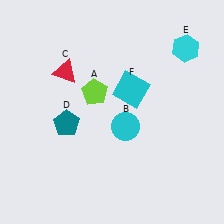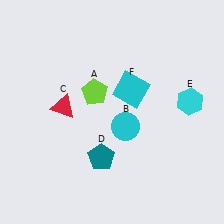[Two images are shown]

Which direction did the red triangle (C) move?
The red triangle (C) moved down.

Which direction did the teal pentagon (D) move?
The teal pentagon (D) moved right.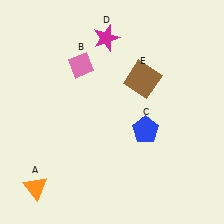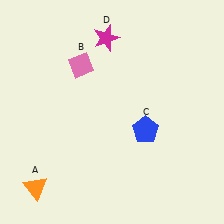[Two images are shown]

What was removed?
The brown square (E) was removed in Image 2.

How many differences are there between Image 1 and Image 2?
There is 1 difference between the two images.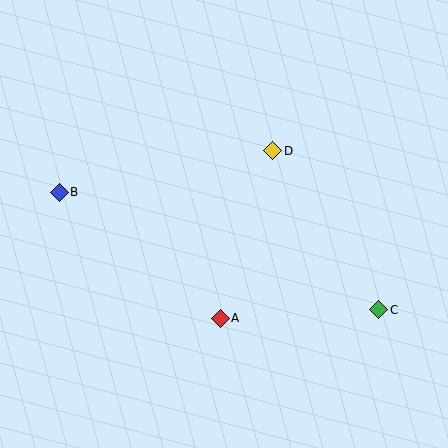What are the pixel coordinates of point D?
Point D is at (273, 151).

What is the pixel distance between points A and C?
The distance between A and C is 159 pixels.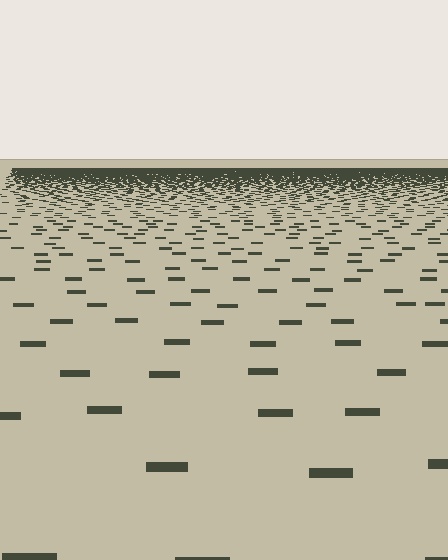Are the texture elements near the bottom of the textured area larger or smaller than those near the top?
Larger. Near the bottom, elements are closer to the viewer and appear at a bigger on-screen size.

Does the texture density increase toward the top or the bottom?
Density increases toward the top.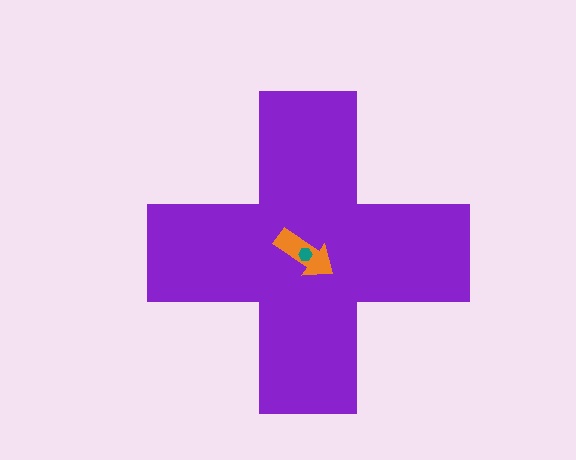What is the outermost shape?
The purple cross.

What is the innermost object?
The teal hexagon.